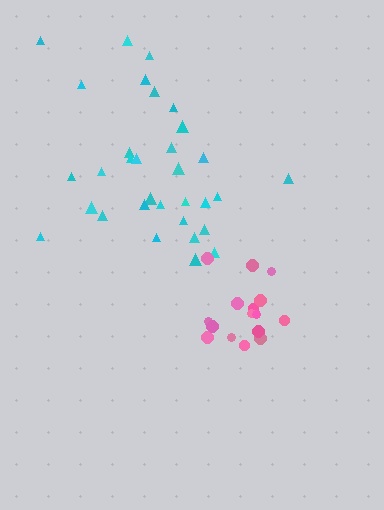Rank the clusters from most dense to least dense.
pink, cyan.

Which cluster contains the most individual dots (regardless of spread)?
Cyan (32).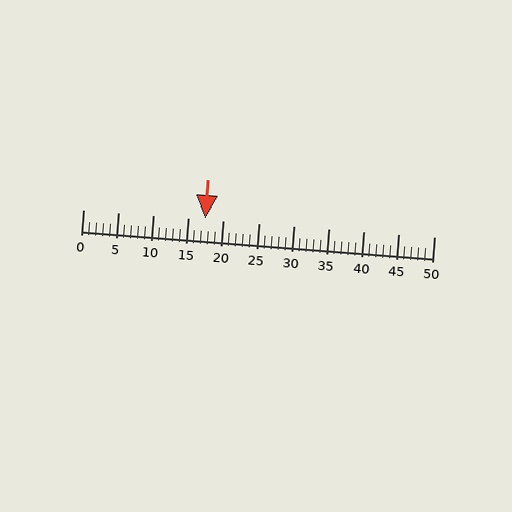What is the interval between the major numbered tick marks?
The major tick marks are spaced 5 units apart.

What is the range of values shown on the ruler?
The ruler shows values from 0 to 50.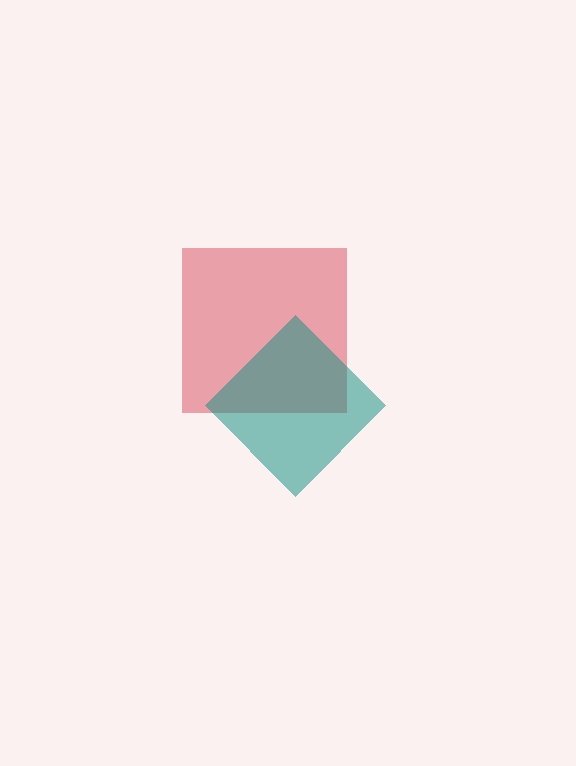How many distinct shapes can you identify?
There are 2 distinct shapes: a red square, a teal diamond.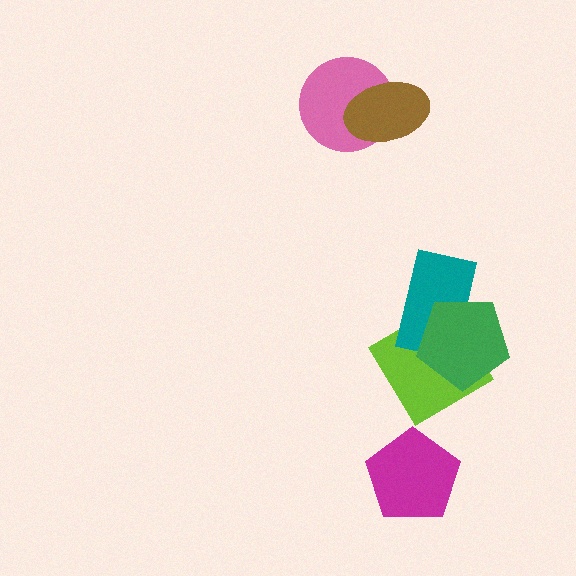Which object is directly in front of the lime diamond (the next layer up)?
The teal rectangle is directly in front of the lime diamond.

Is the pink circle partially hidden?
Yes, it is partially covered by another shape.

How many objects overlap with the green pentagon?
2 objects overlap with the green pentagon.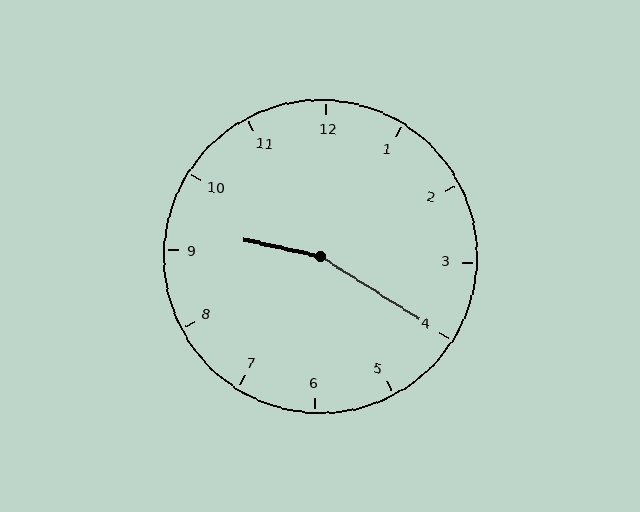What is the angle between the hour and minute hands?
Approximately 160 degrees.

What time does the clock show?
9:20.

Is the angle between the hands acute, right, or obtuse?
It is obtuse.